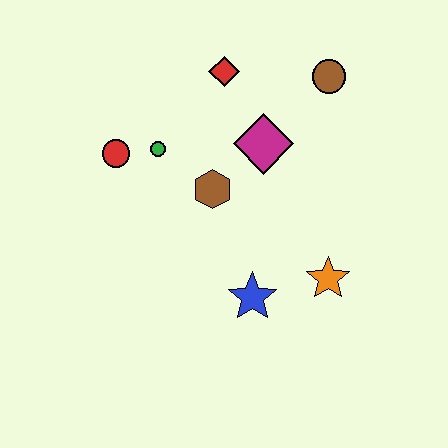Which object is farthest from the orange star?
The red circle is farthest from the orange star.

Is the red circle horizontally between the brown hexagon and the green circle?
No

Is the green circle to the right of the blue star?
No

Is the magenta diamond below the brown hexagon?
No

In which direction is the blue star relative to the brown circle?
The blue star is below the brown circle.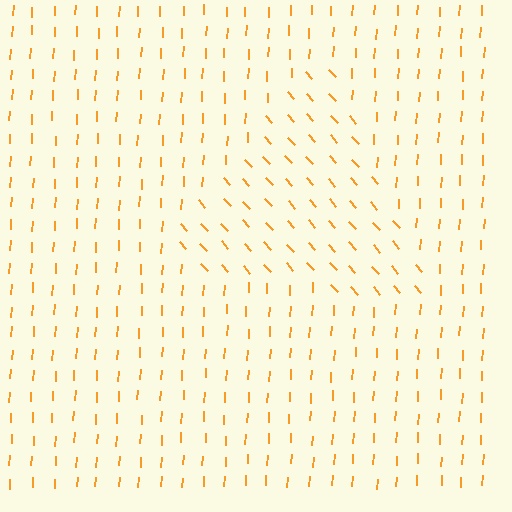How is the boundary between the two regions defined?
The boundary is defined purely by a change in line orientation (approximately 45 degrees difference). All lines are the same color and thickness.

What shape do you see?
I see a triangle.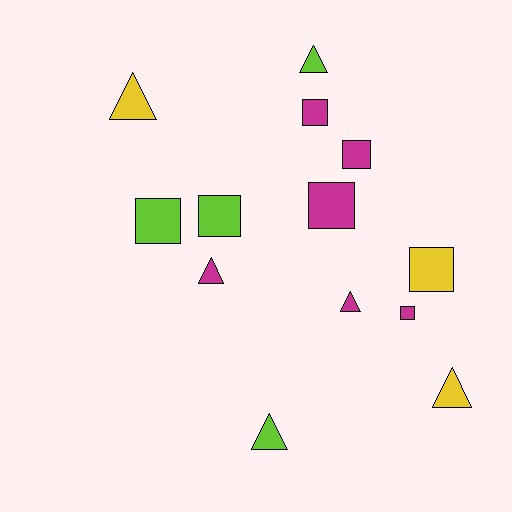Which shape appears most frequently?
Square, with 7 objects.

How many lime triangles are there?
There are 2 lime triangles.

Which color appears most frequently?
Magenta, with 6 objects.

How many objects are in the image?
There are 13 objects.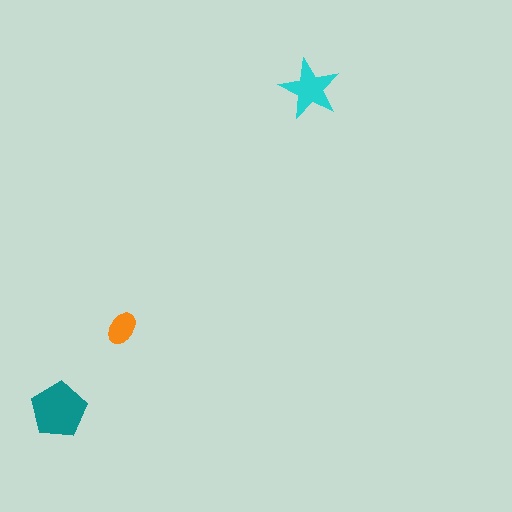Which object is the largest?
The teal pentagon.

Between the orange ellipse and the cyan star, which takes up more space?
The cyan star.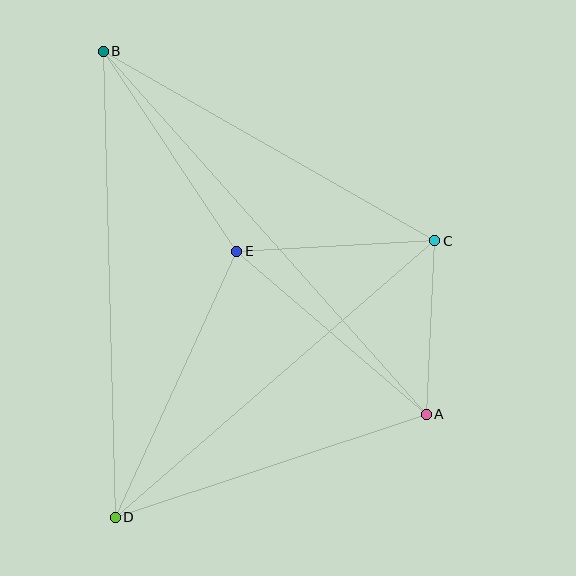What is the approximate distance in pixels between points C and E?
The distance between C and E is approximately 198 pixels.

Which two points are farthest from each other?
Points A and B are farthest from each other.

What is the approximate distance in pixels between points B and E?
The distance between B and E is approximately 241 pixels.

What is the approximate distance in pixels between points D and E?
The distance between D and E is approximately 293 pixels.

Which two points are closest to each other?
Points A and C are closest to each other.